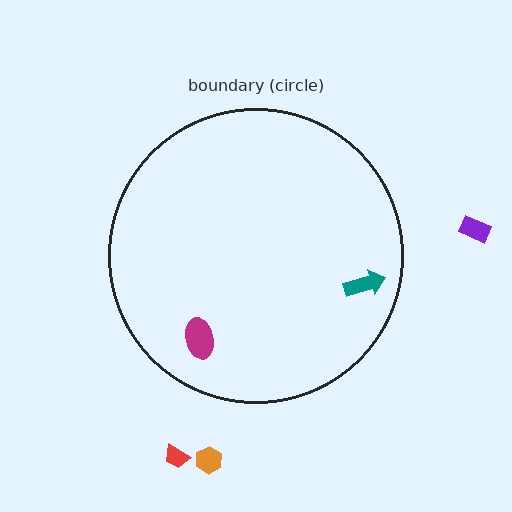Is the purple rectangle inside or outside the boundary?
Outside.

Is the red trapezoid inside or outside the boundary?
Outside.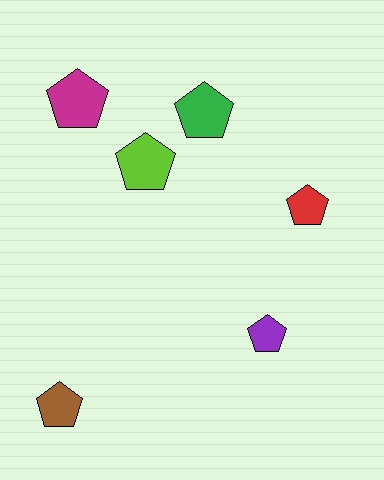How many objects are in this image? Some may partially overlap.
There are 6 objects.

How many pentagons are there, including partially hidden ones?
There are 6 pentagons.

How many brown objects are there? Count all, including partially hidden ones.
There is 1 brown object.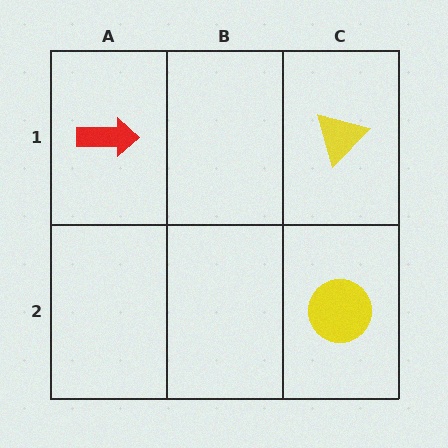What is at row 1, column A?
A red arrow.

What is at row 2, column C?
A yellow circle.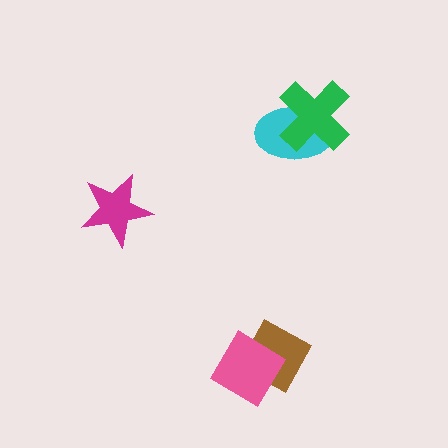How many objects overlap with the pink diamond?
1 object overlaps with the pink diamond.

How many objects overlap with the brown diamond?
1 object overlaps with the brown diamond.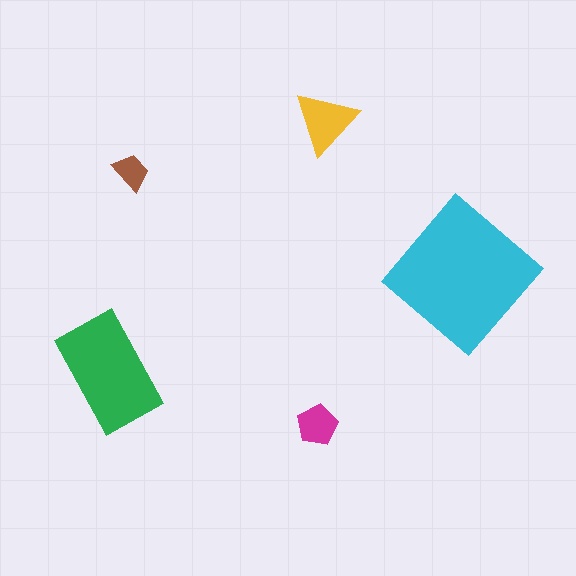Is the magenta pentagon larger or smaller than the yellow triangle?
Smaller.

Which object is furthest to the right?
The cyan diamond is rightmost.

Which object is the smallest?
The brown trapezoid.